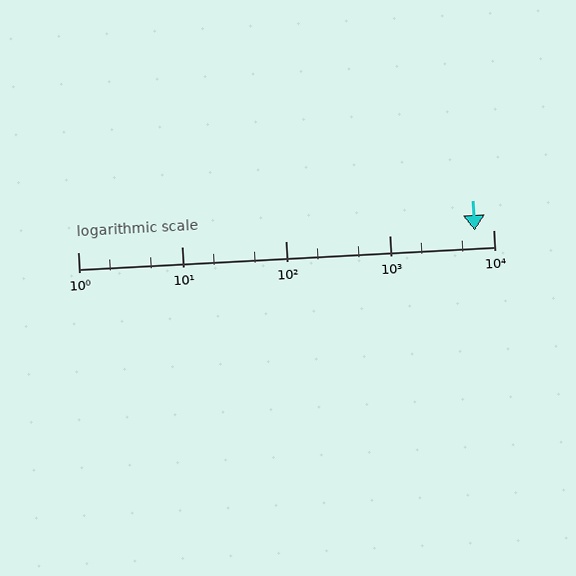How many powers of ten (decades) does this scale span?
The scale spans 4 decades, from 1 to 10000.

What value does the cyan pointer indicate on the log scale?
The pointer indicates approximately 6600.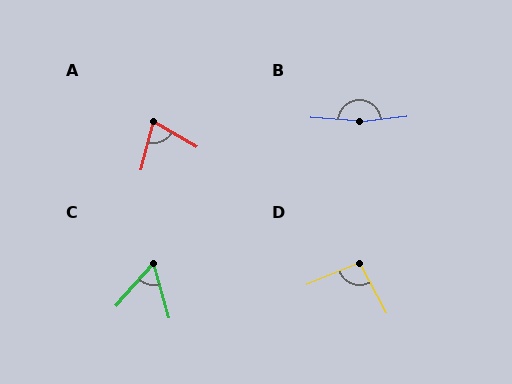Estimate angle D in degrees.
Approximately 96 degrees.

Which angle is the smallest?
C, at approximately 57 degrees.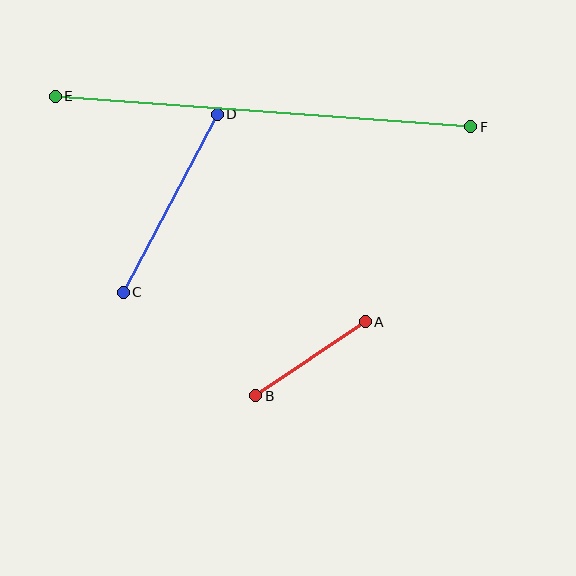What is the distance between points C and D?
The distance is approximately 201 pixels.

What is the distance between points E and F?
The distance is approximately 416 pixels.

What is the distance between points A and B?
The distance is approximately 132 pixels.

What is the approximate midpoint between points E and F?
The midpoint is at approximately (263, 111) pixels.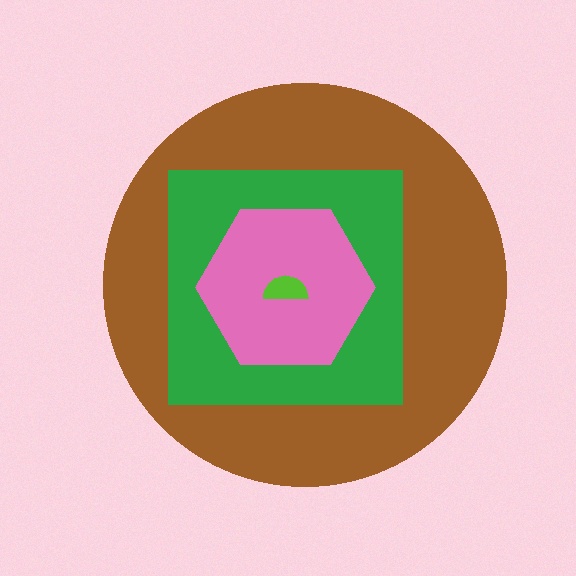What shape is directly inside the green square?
The pink hexagon.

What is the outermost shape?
The brown circle.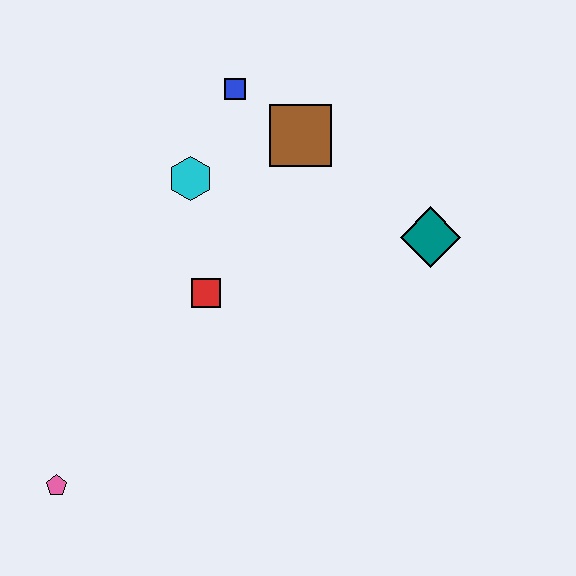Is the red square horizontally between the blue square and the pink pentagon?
Yes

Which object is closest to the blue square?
The brown square is closest to the blue square.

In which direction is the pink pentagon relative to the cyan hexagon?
The pink pentagon is below the cyan hexagon.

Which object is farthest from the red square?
The pink pentagon is farthest from the red square.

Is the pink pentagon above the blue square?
No